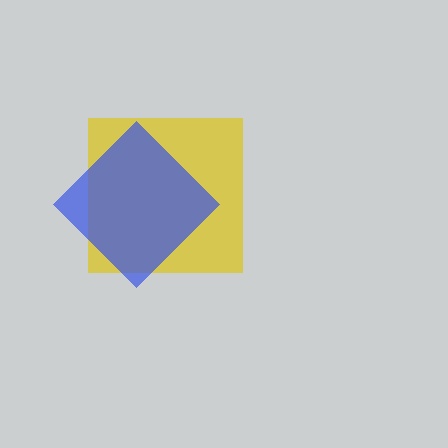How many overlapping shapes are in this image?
There are 2 overlapping shapes in the image.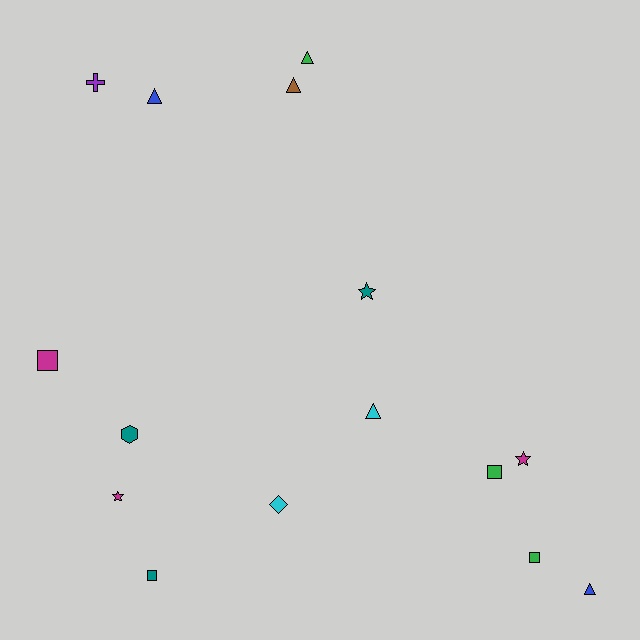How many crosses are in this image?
There is 1 cross.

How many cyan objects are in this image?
There are 2 cyan objects.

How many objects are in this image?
There are 15 objects.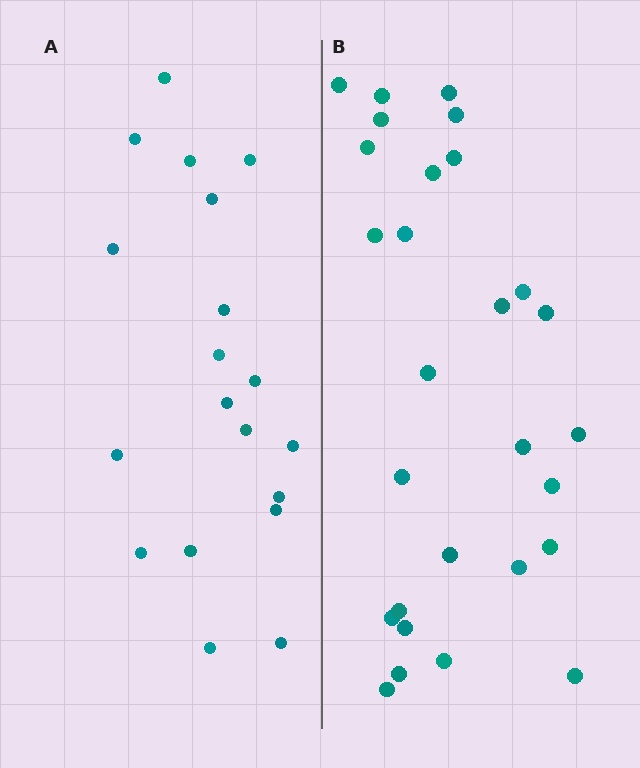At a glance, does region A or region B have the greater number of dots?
Region B (the right region) has more dots.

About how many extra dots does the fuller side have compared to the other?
Region B has roughly 8 or so more dots than region A.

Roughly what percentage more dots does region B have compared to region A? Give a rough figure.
About 45% more.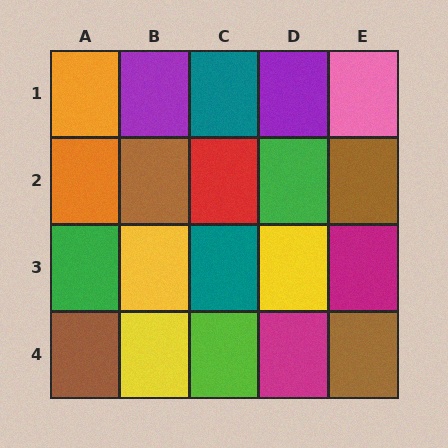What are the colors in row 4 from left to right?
Brown, yellow, lime, magenta, brown.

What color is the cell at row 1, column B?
Purple.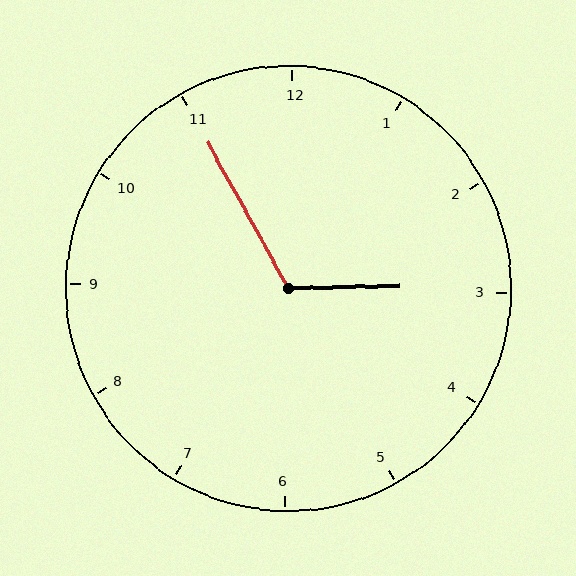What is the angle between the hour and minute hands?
Approximately 118 degrees.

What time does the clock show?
2:55.